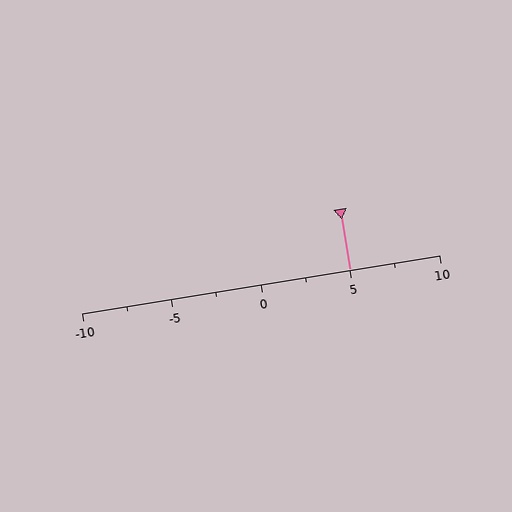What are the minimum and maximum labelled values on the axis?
The axis runs from -10 to 10.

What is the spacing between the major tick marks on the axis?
The major ticks are spaced 5 apart.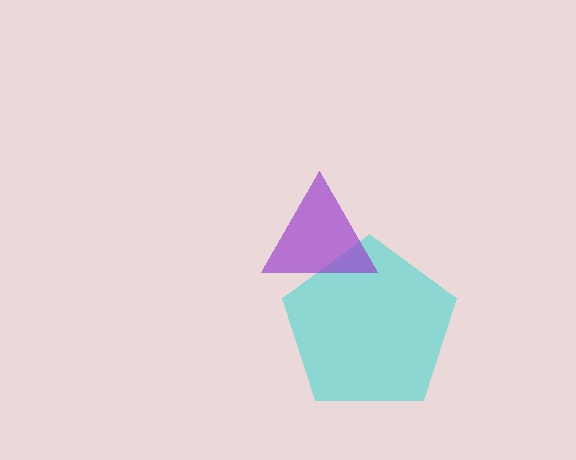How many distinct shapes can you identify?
There are 2 distinct shapes: a cyan pentagon, a purple triangle.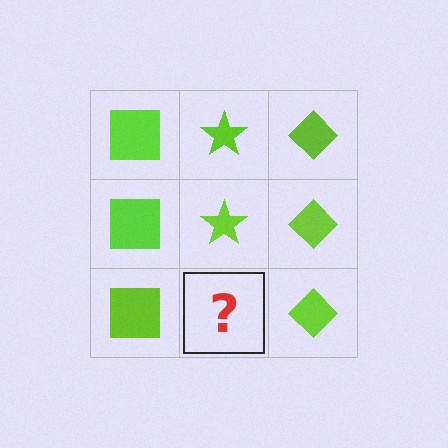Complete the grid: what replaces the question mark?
The question mark should be replaced with a lime star.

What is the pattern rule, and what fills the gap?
The rule is that each column has a consistent shape. The gap should be filled with a lime star.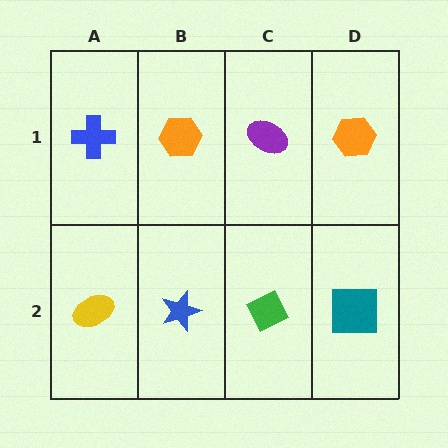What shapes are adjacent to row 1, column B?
A blue star (row 2, column B), a blue cross (row 1, column A), a purple ellipse (row 1, column C).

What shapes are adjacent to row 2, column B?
An orange hexagon (row 1, column B), a yellow ellipse (row 2, column A), a green diamond (row 2, column C).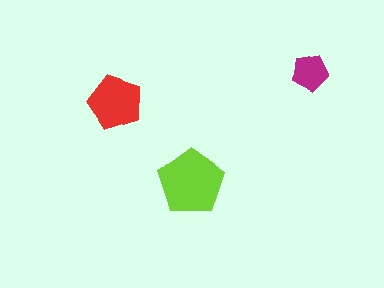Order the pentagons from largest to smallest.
the lime one, the red one, the magenta one.